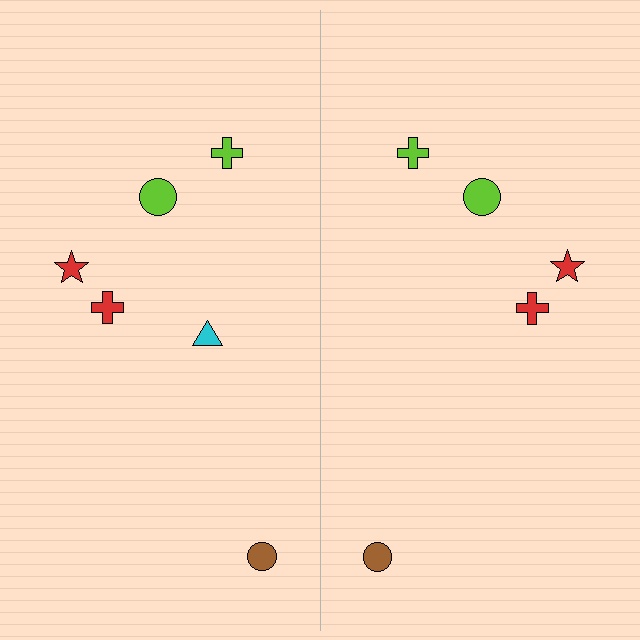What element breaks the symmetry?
A cyan triangle is missing from the right side.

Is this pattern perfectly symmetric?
No, the pattern is not perfectly symmetric. A cyan triangle is missing from the right side.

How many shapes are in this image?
There are 11 shapes in this image.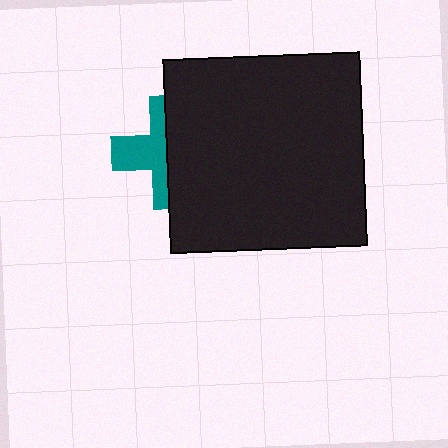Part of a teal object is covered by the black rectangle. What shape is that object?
It is a cross.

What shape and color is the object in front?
The object in front is a black rectangle.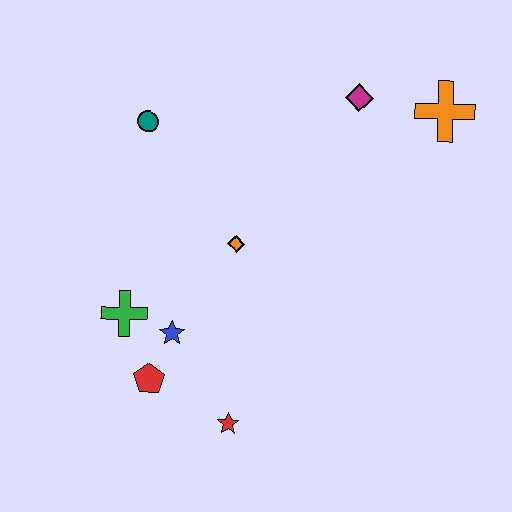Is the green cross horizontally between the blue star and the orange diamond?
No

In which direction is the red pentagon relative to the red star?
The red pentagon is to the left of the red star.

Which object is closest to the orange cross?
The magenta diamond is closest to the orange cross.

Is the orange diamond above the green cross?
Yes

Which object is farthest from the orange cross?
The red pentagon is farthest from the orange cross.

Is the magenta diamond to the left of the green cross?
No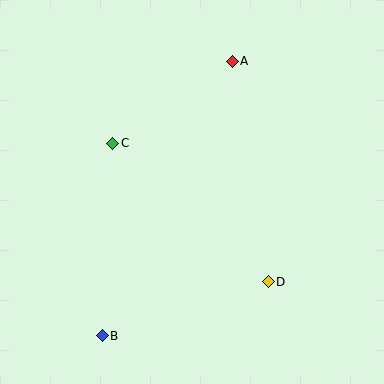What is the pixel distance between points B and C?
The distance between B and C is 193 pixels.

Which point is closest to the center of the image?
Point C at (113, 143) is closest to the center.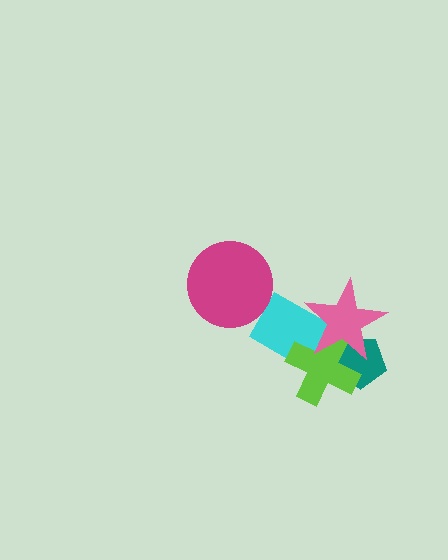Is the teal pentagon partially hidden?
Yes, it is partially covered by another shape.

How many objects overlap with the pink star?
3 objects overlap with the pink star.